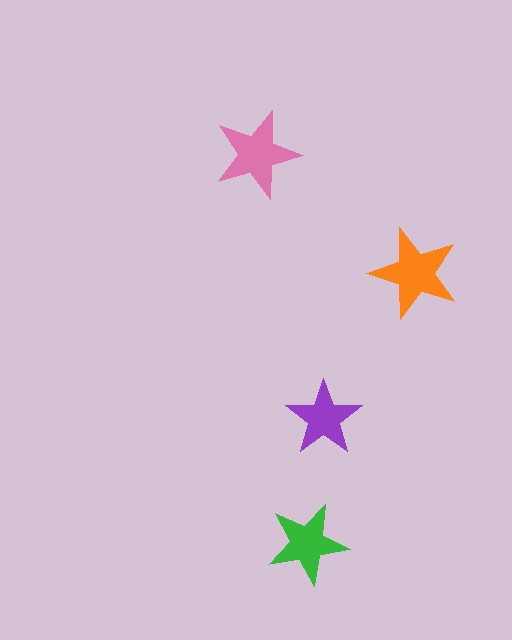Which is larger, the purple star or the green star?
The green one.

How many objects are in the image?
There are 4 objects in the image.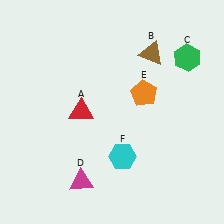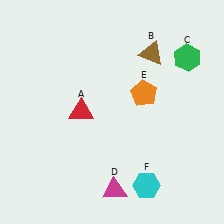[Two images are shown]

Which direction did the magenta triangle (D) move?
The magenta triangle (D) moved right.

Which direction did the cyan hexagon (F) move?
The cyan hexagon (F) moved down.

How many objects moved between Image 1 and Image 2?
2 objects moved between the two images.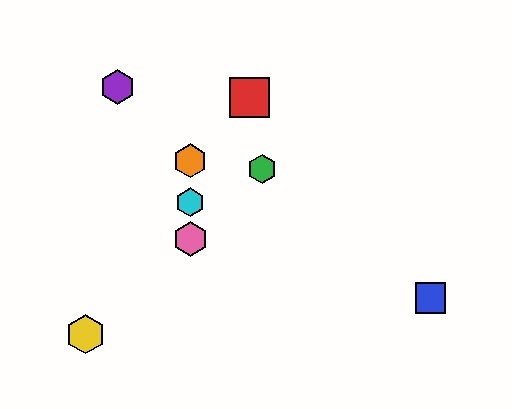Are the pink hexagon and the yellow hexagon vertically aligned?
No, the pink hexagon is at x≈190 and the yellow hexagon is at x≈85.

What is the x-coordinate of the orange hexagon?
The orange hexagon is at x≈190.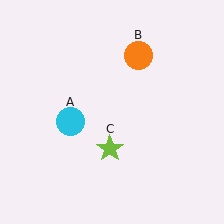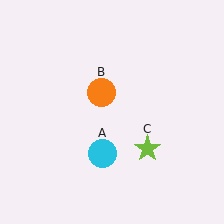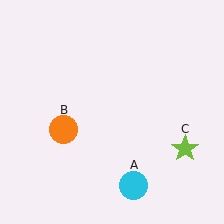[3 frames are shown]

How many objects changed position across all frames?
3 objects changed position: cyan circle (object A), orange circle (object B), lime star (object C).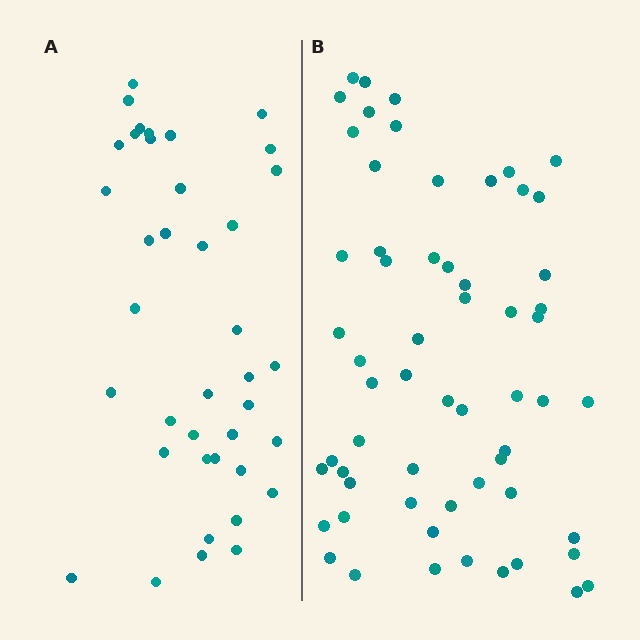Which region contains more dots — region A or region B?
Region B (the right region) has more dots.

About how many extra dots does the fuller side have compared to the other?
Region B has approximately 20 more dots than region A.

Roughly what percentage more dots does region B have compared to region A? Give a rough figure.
About 55% more.